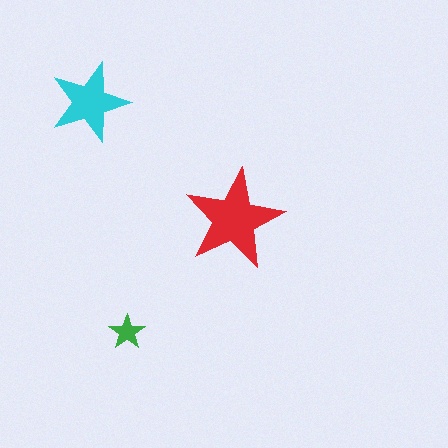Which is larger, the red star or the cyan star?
The red one.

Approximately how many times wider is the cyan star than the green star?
About 2.5 times wider.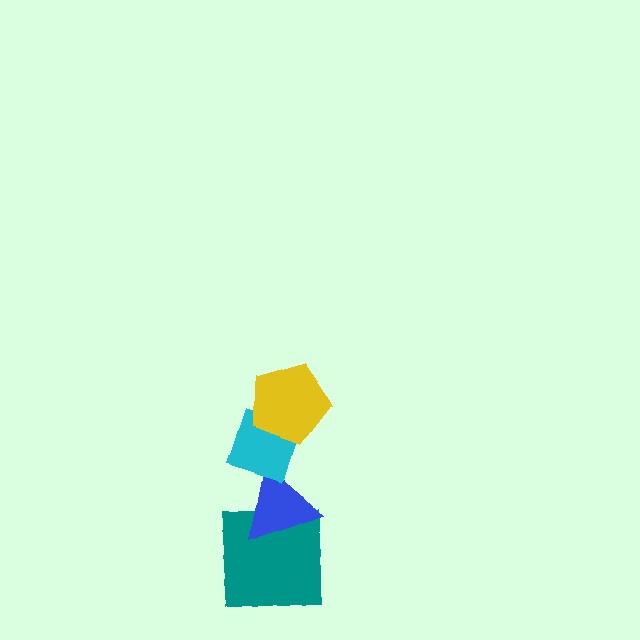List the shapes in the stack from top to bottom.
From top to bottom: the yellow pentagon, the cyan diamond, the blue triangle, the teal square.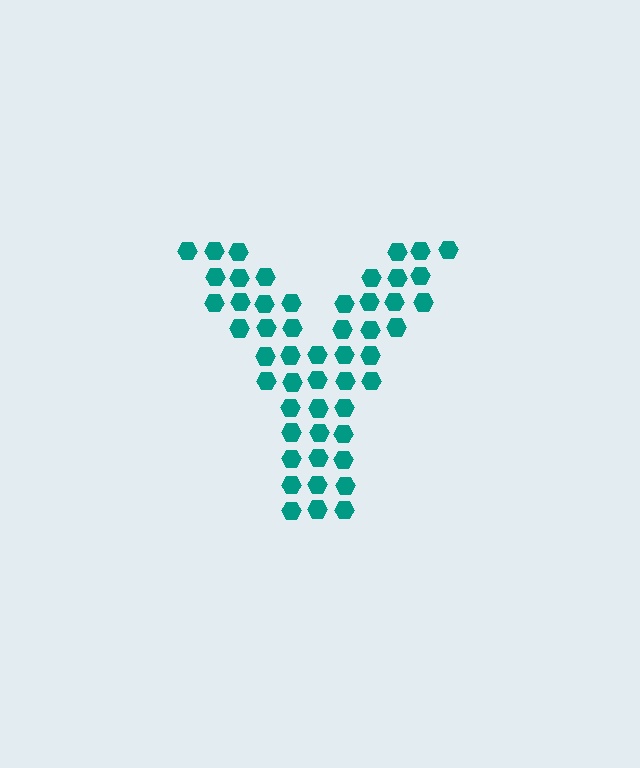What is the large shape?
The large shape is the letter Y.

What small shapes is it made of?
It is made of small hexagons.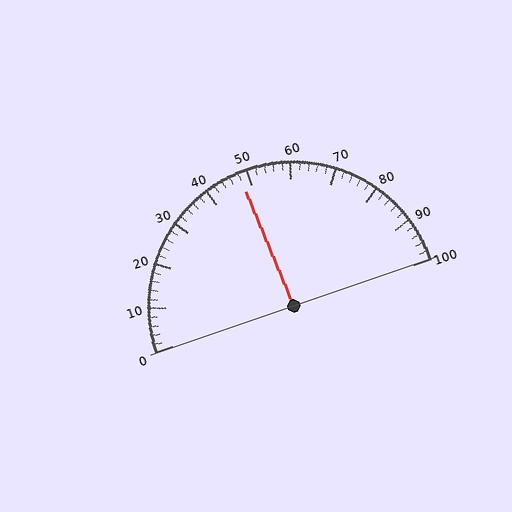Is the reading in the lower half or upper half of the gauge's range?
The reading is in the lower half of the range (0 to 100).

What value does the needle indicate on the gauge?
The needle indicates approximately 48.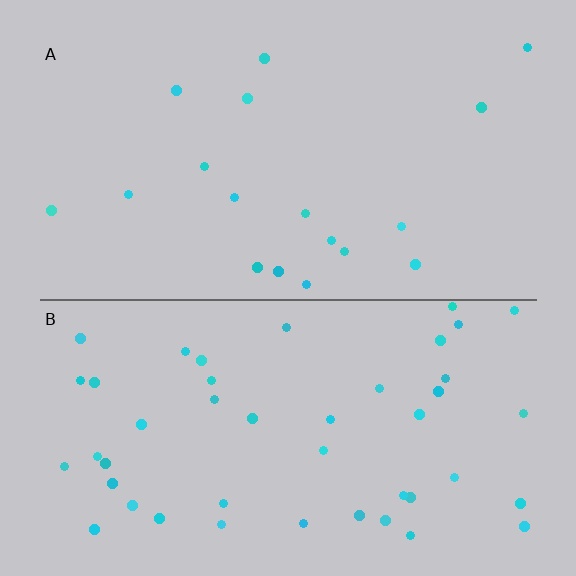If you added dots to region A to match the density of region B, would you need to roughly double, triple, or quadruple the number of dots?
Approximately triple.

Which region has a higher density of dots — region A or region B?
B (the bottom).